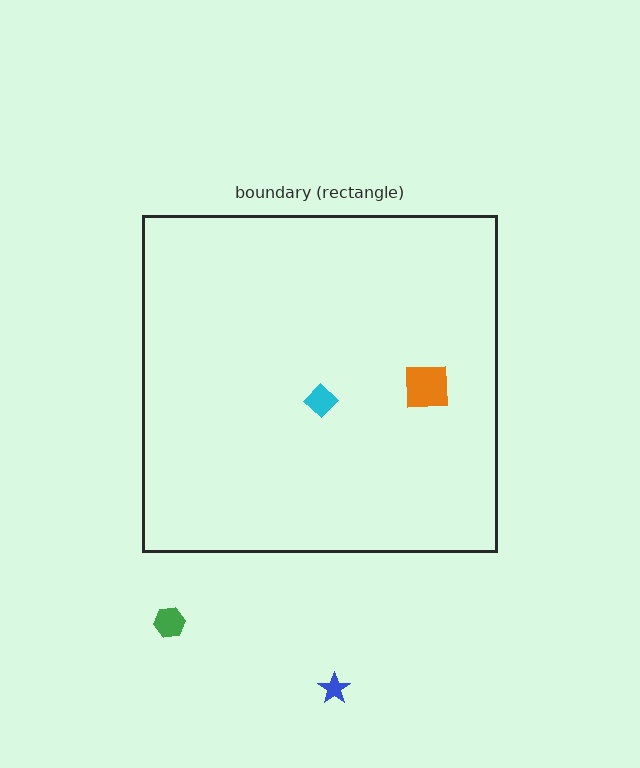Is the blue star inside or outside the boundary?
Outside.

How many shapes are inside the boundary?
2 inside, 2 outside.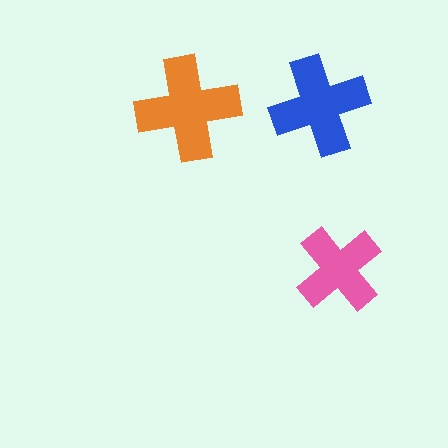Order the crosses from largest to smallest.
the orange one, the blue one, the pink one.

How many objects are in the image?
There are 3 objects in the image.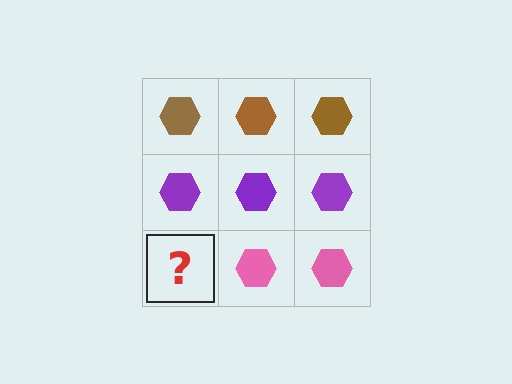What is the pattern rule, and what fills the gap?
The rule is that each row has a consistent color. The gap should be filled with a pink hexagon.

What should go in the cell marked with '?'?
The missing cell should contain a pink hexagon.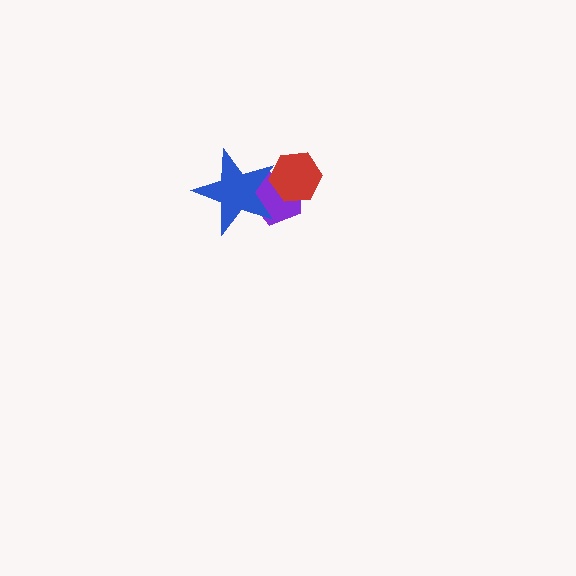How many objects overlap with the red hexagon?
2 objects overlap with the red hexagon.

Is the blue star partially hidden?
Yes, it is partially covered by another shape.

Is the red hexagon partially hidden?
No, no other shape covers it.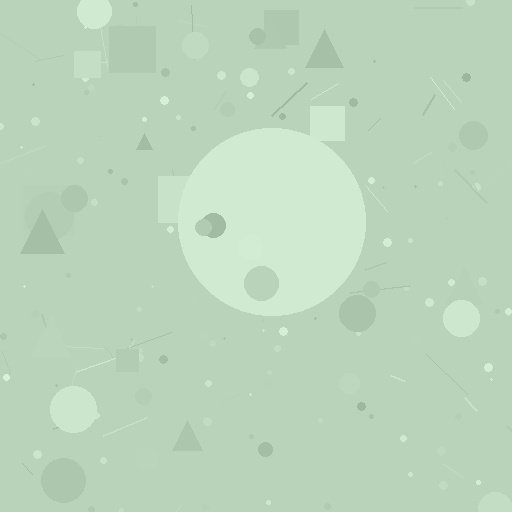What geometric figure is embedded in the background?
A circle is embedded in the background.